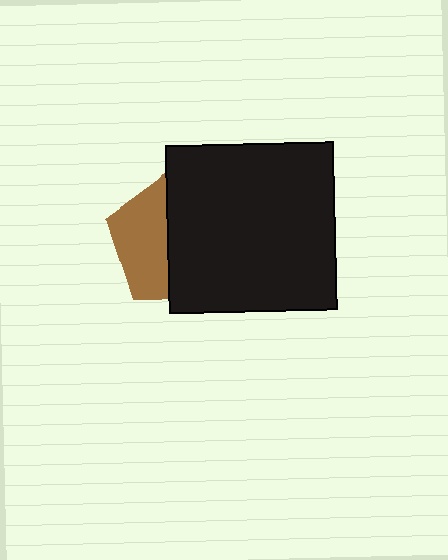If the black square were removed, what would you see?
You would see the complete brown pentagon.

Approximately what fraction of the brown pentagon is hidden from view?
Roughly 59% of the brown pentagon is hidden behind the black square.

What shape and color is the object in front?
The object in front is a black square.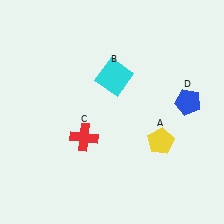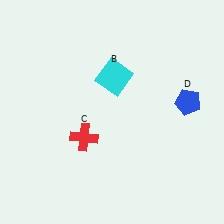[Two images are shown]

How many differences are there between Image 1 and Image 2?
There is 1 difference between the two images.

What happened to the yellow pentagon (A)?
The yellow pentagon (A) was removed in Image 2. It was in the bottom-right area of Image 1.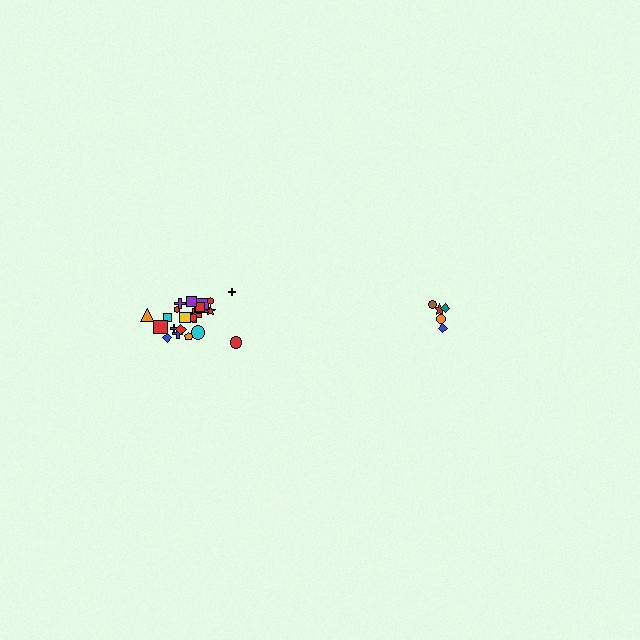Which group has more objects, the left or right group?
The left group.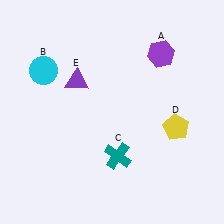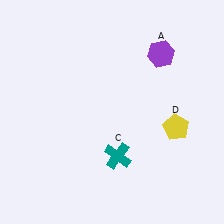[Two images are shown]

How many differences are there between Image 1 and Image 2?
There are 2 differences between the two images.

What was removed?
The purple triangle (E), the cyan circle (B) were removed in Image 2.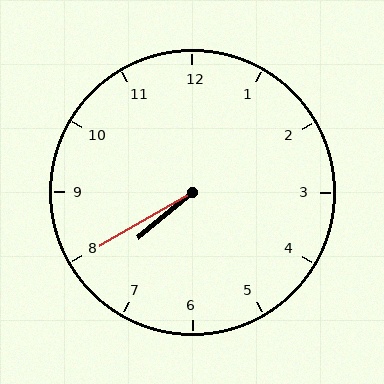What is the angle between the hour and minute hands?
Approximately 10 degrees.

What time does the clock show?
7:40.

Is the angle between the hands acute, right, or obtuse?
It is acute.